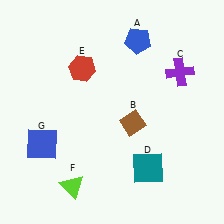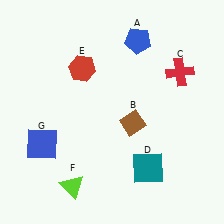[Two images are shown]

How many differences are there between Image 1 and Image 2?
There is 1 difference between the two images.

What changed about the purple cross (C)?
In Image 1, C is purple. In Image 2, it changed to red.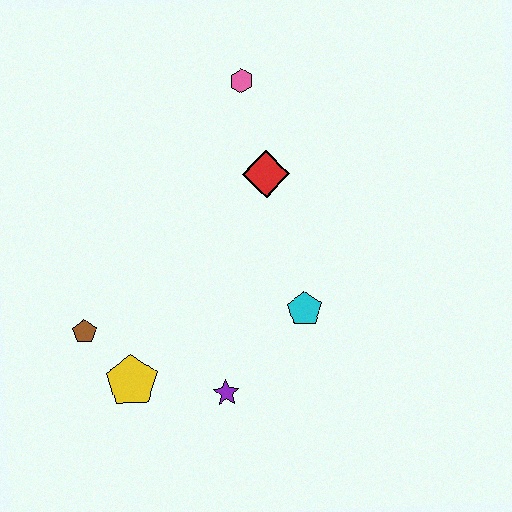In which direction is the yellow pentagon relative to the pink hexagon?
The yellow pentagon is below the pink hexagon.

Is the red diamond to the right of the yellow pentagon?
Yes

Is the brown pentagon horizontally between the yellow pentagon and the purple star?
No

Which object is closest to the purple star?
The yellow pentagon is closest to the purple star.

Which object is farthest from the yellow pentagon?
The pink hexagon is farthest from the yellow pentagon.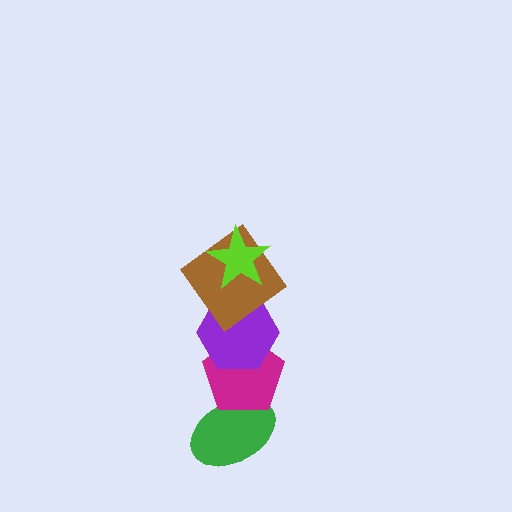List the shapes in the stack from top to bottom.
From top to bottom: the lime star, the brown diamond, the purple hexagon, the magenta pentagon, the green ellipse.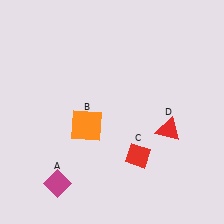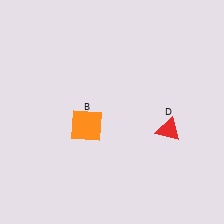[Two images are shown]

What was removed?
The red diamond (C), the magenta diamond (A) were removed in Image 2.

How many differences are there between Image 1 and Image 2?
There are 2 differences between the two images.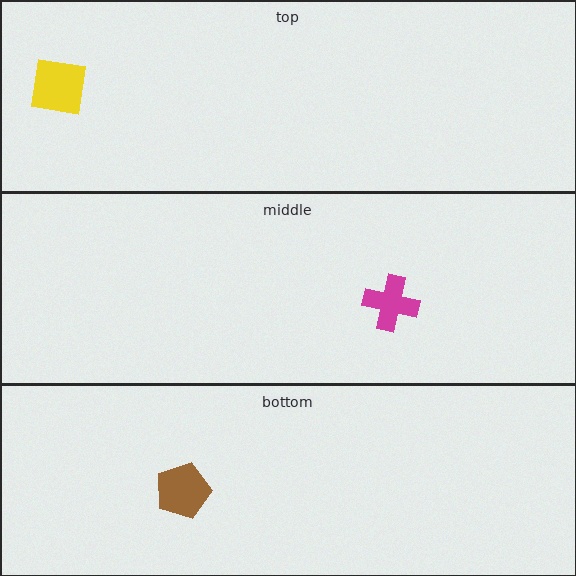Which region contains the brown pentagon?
The bottom region.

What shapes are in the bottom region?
The brown pentagon.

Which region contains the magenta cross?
The middle region.